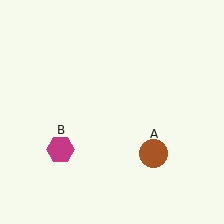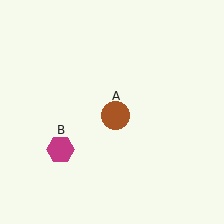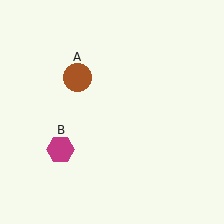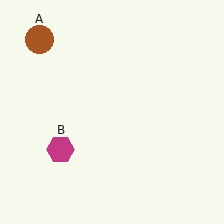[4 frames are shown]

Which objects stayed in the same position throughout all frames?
Magenta hexagon (object B) remained stationary.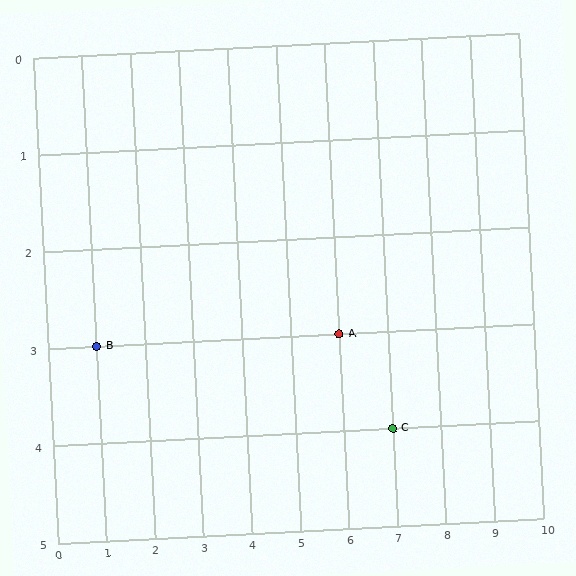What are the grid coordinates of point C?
Point C is at grid coordinates (7, 4).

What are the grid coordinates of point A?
Point A is at grid coordinates (6, 3).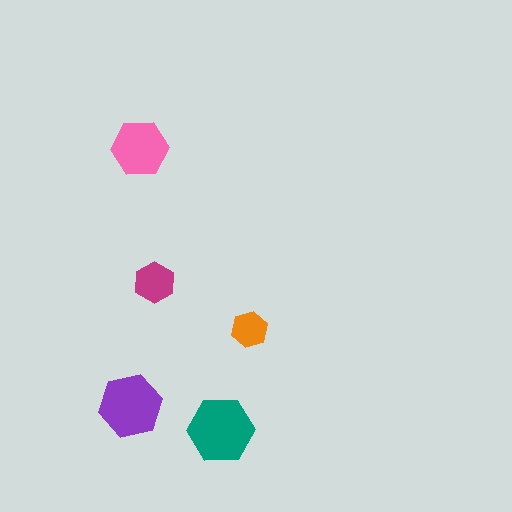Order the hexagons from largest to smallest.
the teal one, the purple one, the pink one, the magenta one, the orange one.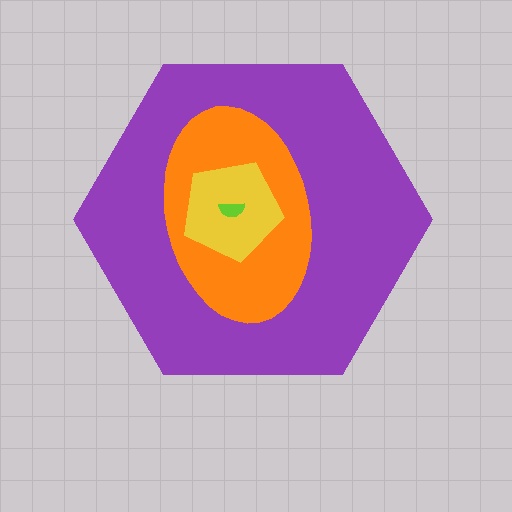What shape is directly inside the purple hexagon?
The orange ellipse.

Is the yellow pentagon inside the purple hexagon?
Yes.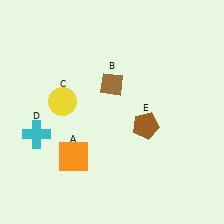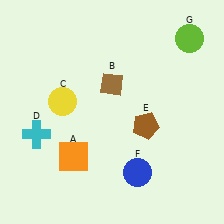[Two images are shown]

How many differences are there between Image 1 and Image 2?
There are 2 differences between the two images.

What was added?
A blue circle (F), a lime circle (G) were added in Image 2.